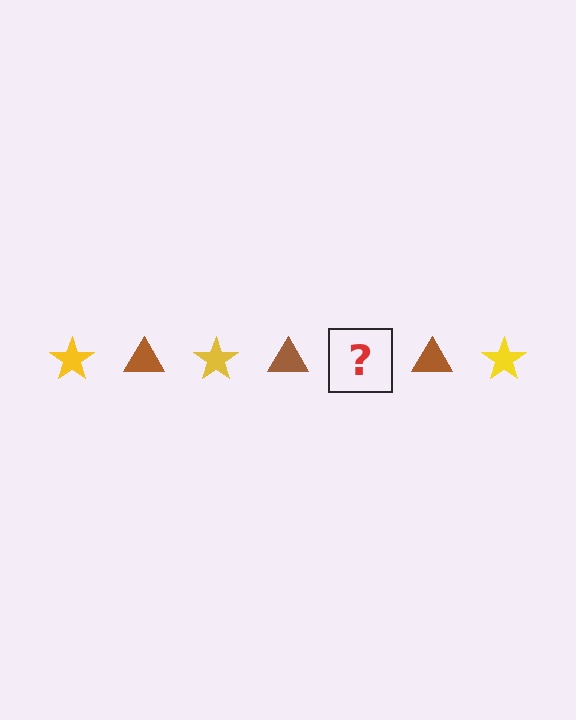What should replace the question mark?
The question mark should be replaced with a yellow star.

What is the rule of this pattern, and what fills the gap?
The rule is that the pattern alternates between yellow star and brown triangle. The gap should be filled with a yellow star.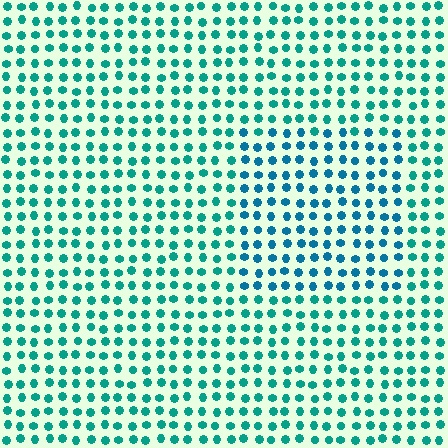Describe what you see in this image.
The image is filled with small teal elements in a uniform arrangement. A rectangle-shaped region is visible where the elements are tinted to a slightly different hue, forming a subtle color boundary.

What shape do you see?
I see a rectangle.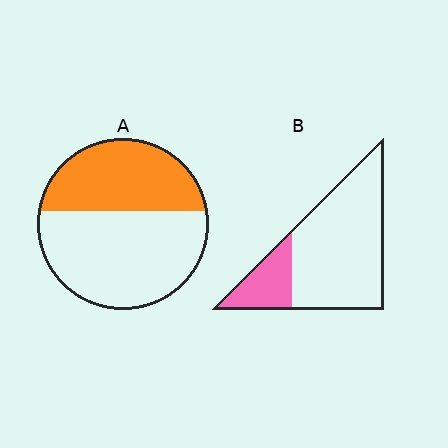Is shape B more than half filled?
No.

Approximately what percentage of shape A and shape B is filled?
A is approximately 40% and B is approximately 20%.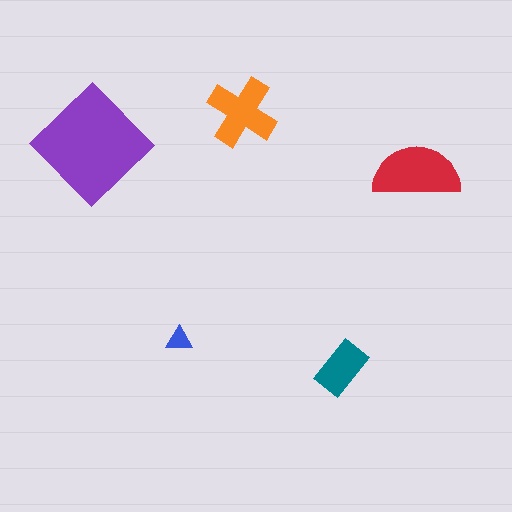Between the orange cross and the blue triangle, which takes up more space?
The orange cross.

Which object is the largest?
The purple diamond.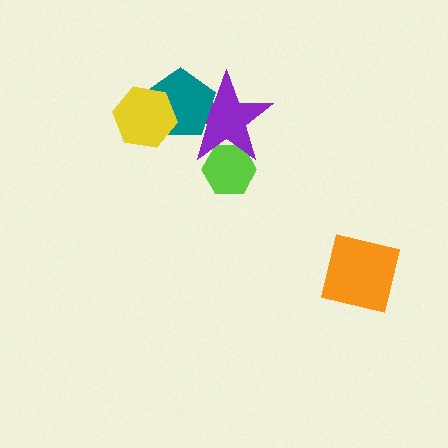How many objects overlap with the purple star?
2 objects overlap with the purple star.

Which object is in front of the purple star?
The teal pentagon is in front of the purple star.